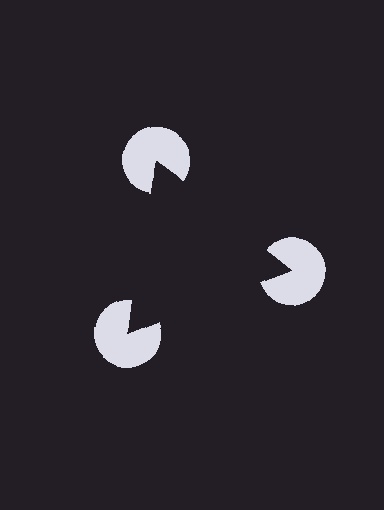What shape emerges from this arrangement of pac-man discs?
An illusory triangle — its edges are inferred from the aligned wedge cuts in the pac-man discs, not physically drawn.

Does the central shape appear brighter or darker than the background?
It typically appears slightly darker than the background, even though no actual brightness change is drawn.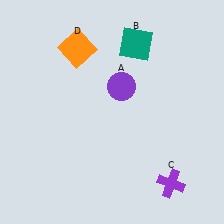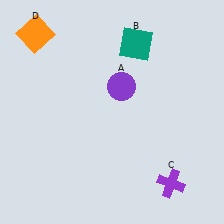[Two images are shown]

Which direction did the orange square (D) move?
The orange square (D) moved left.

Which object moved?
The orange square (D) moved left.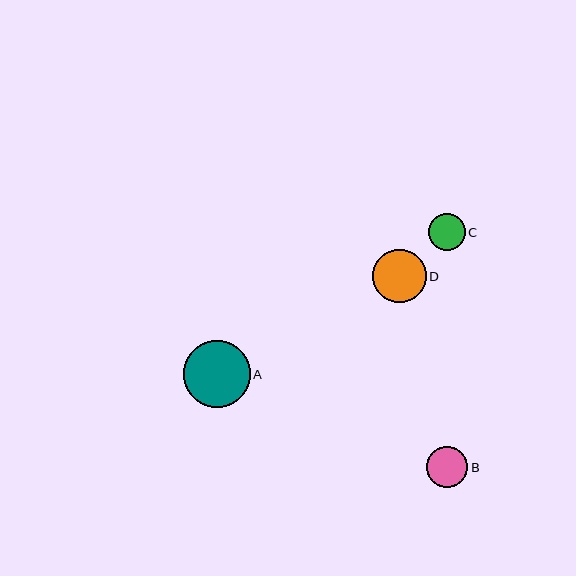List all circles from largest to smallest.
From largest to smallest: A, D, B, C.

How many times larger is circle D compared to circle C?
Circle D is approximately 1.5 times the size of circle C.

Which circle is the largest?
Circle A is the largest with a size of approximately 67 pixels.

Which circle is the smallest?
Circle C is the smallest with a size of approximately 37 pixels.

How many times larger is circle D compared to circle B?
Circle D is approximately 1.3 times the size of circle B.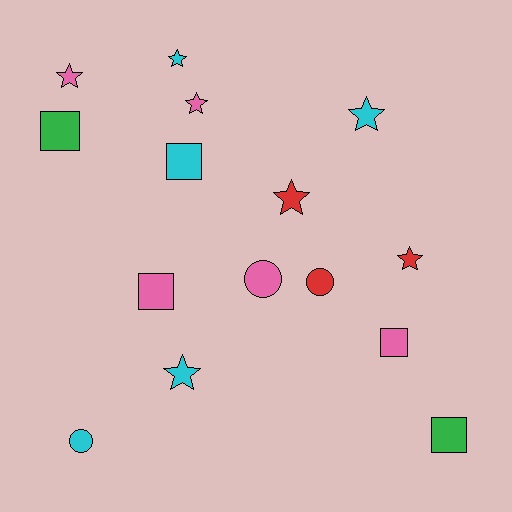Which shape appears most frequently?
Star, with 7 objects.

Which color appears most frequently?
Cyan, with 5 objects.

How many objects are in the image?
There are 15 objects.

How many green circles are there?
There are no green circles.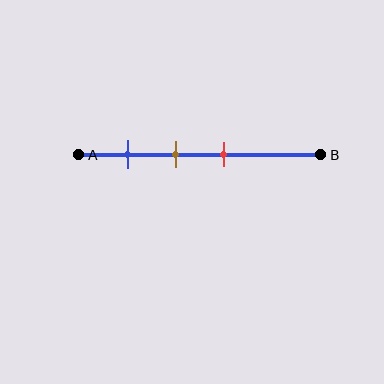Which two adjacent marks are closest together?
The brown and red marks are the closest adjacent pair.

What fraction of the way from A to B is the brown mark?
The brown mark is approximately 40% (0.4) of the way from A to B.